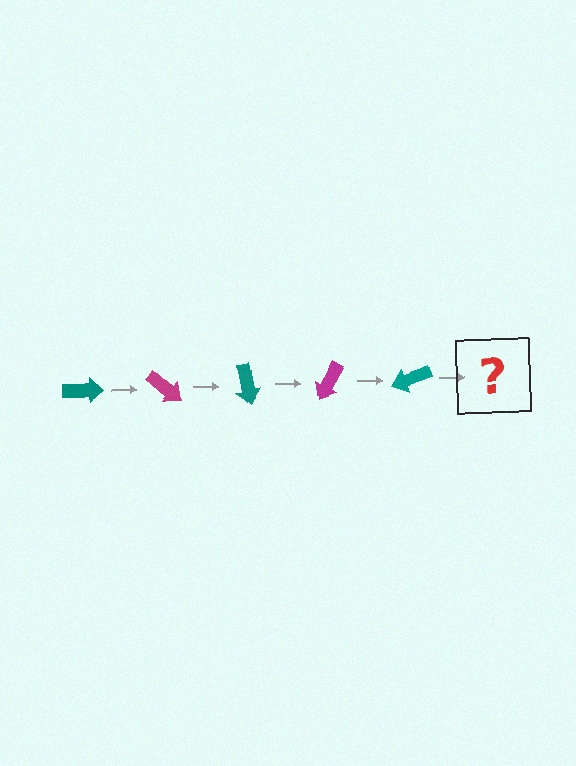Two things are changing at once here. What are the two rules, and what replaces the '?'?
The two rules are that it rotates 40 degrees each step and the color cycles through teal and magenta. The '?' should be a magenta arrow, rotated 200 degrees from the start.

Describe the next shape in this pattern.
It should be a magenta arrow, rotated 200 degrees from the start.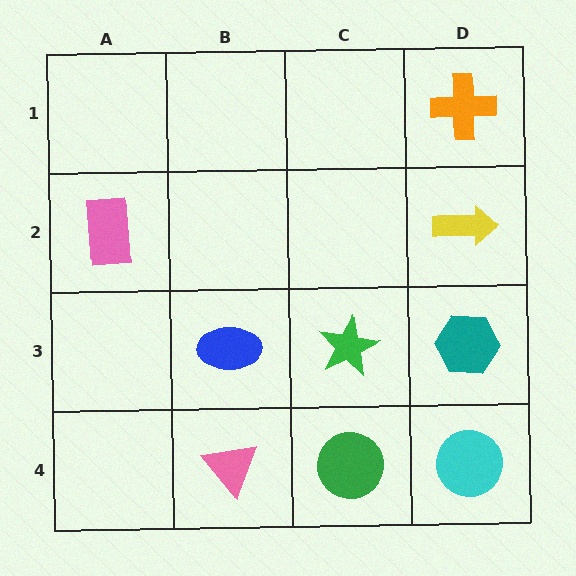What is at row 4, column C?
A green circle.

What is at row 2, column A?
A pink rectangle.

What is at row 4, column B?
A pink triangle.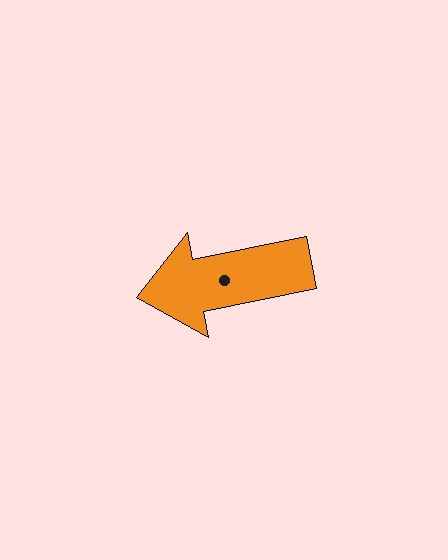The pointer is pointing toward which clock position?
Roughly 9 o'clock.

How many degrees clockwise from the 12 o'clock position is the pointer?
Approximately 259 degrees.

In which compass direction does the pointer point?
West.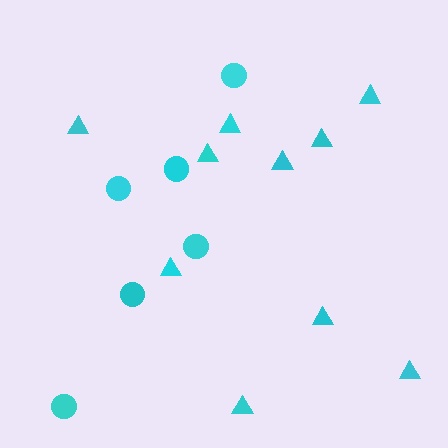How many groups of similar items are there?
There are 2 groups: one group of circles (6) and one group of triangles (10).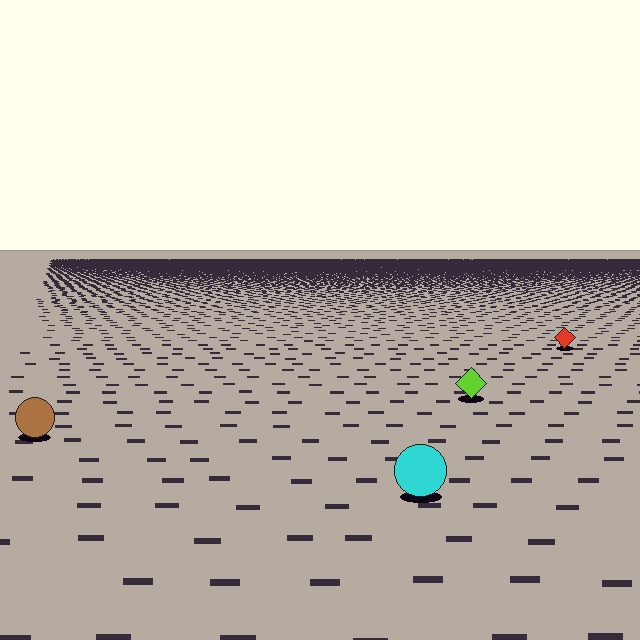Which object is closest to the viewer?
The cyan circle is closest. The texture marks near it are larger and more spread out.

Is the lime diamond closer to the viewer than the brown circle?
No. The brown circle is closer — you can tell from the texture gradient: the ground texture is coarser near it.